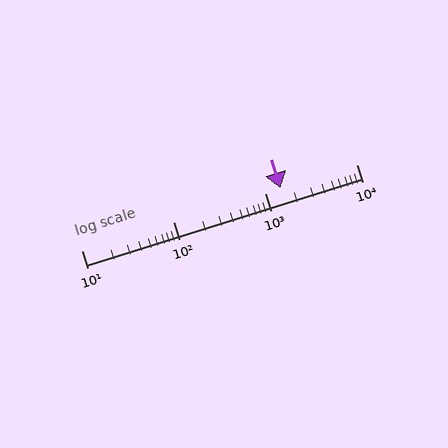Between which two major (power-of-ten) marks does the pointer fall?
The pointer is between 1000 and 10000.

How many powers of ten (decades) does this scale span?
The scale spans 3 decades, from 10 to 10000.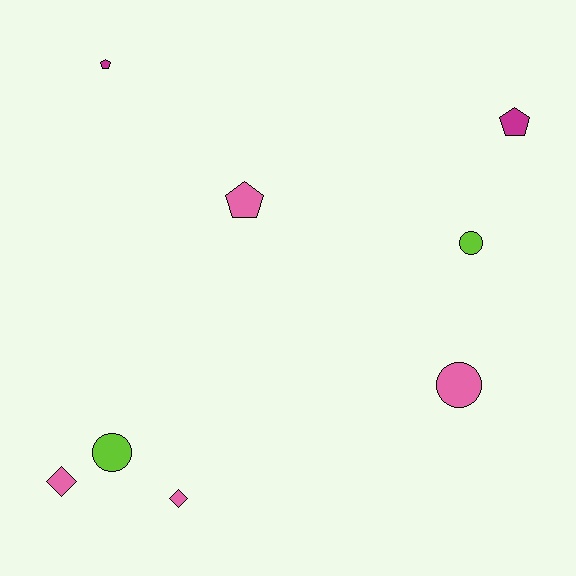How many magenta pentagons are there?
There are 2 magenta pentagons.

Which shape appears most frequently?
Circle, with 3 objects.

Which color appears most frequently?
Pink, with 4 objects.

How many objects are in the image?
There are 8 objects.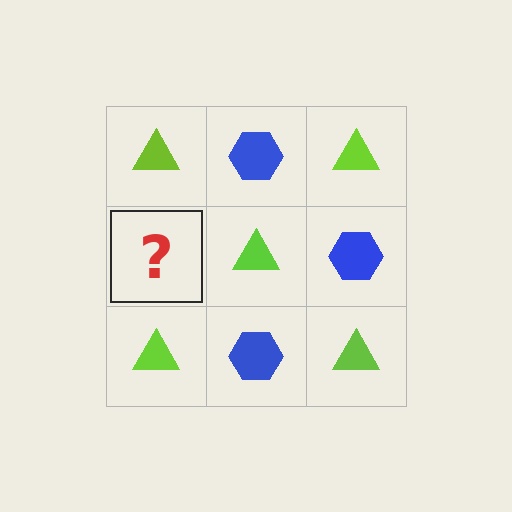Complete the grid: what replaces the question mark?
The question mark should be replaced with a blue hexagon.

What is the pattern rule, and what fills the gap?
The rule is that it alternates lime triangle and blue hexagon in a checkerboard pattern. The gap should be filled with a blue hexagon.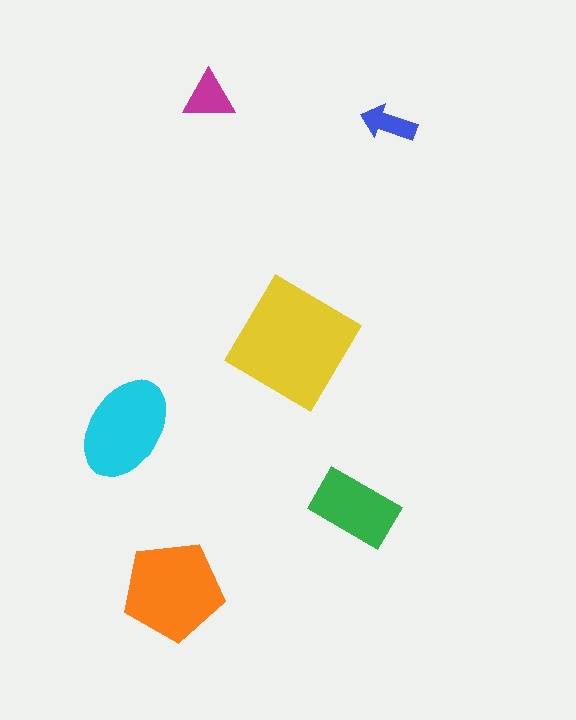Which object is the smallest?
The blue arrow.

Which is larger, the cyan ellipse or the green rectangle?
The cyan ellipse.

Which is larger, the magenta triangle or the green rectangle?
The green rectangle.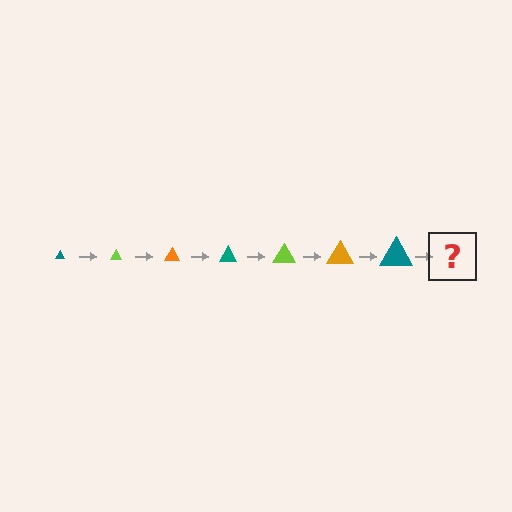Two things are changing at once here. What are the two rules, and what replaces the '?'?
The two rules are that the triangle grows larger each step and the color cycles through teal, lime, and orange. The '?' should be a lime triangle, larger than the previous one.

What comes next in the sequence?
The next element should be a lime triangle, larger than the previous one.